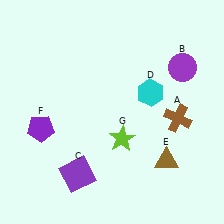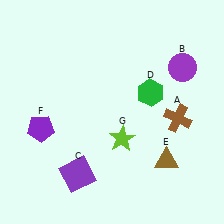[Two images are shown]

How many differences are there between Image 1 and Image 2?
There is 1 difference between the two images.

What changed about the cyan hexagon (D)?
In Image 1, D is cyan. In Image 2, it changed to green.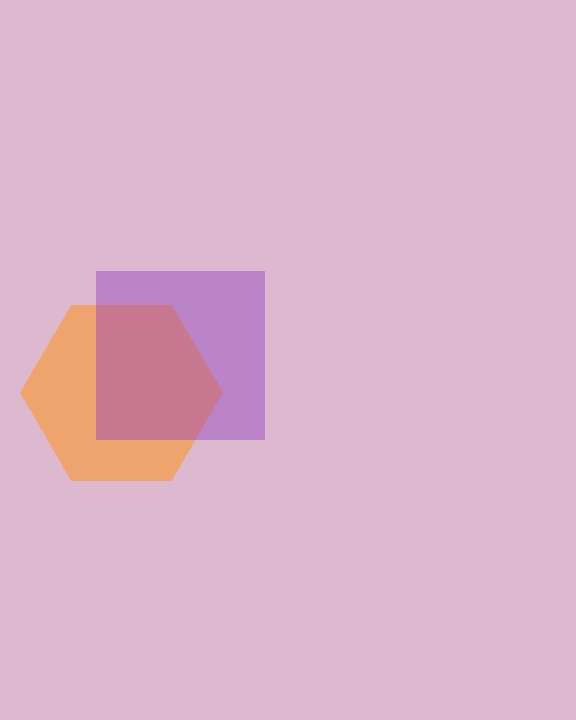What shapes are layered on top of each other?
The layered shapes are: an orange hexagon, a purple square.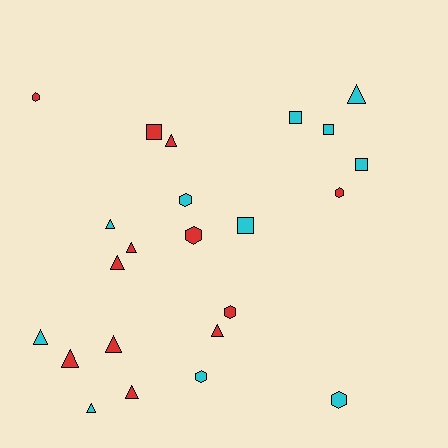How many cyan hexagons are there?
There are 3 cyan hexagons.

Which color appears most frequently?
Red, with 12 objects.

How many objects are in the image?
There are 23 objects.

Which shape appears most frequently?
Triangle, with 11 objects.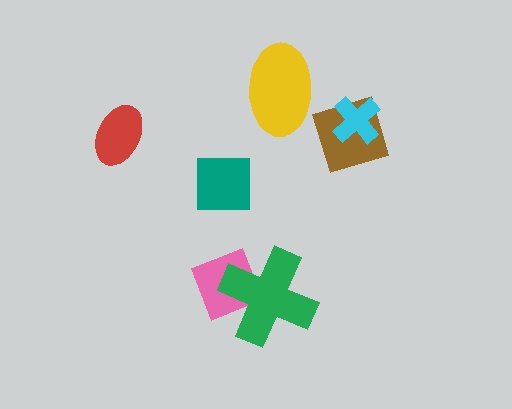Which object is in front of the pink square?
The green cross is in front of the pink square.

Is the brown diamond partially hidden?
Yes, it is partially covered by another shape.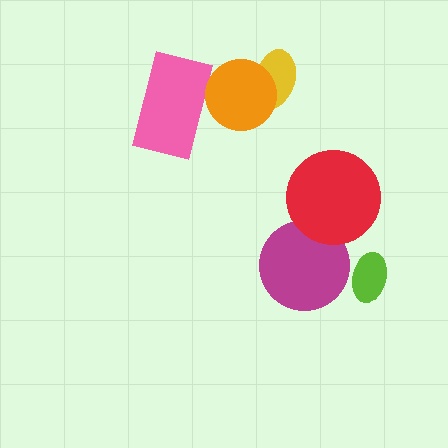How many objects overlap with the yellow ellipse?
1 object overlaps with the yellow ellipse.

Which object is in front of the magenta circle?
The red circle is in front of the magenta circle.